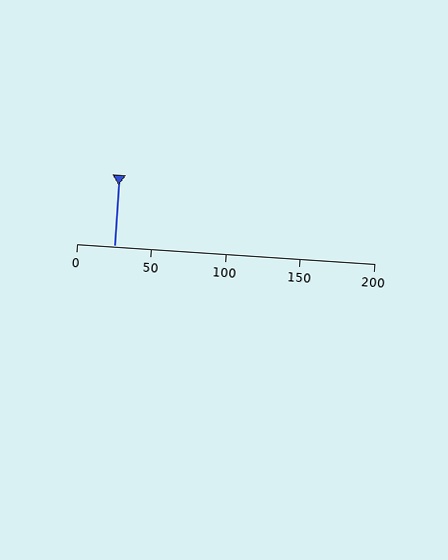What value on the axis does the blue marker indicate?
The marker indicates approximately 25.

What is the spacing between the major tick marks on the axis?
The major ticks are spaced 50 apart.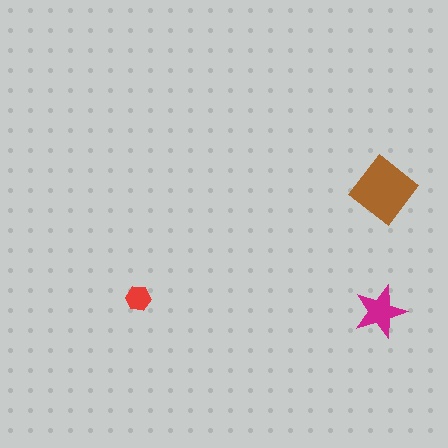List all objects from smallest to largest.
The red hexagon, the magenta star, the brown diamond.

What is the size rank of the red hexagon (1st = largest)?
3rd.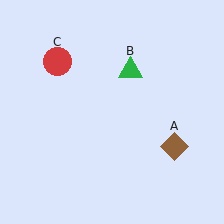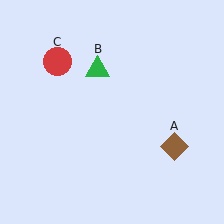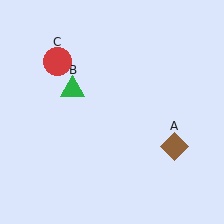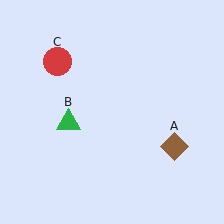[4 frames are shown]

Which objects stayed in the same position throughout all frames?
Brown diamond (object A) and red circle (object C) remained stationary.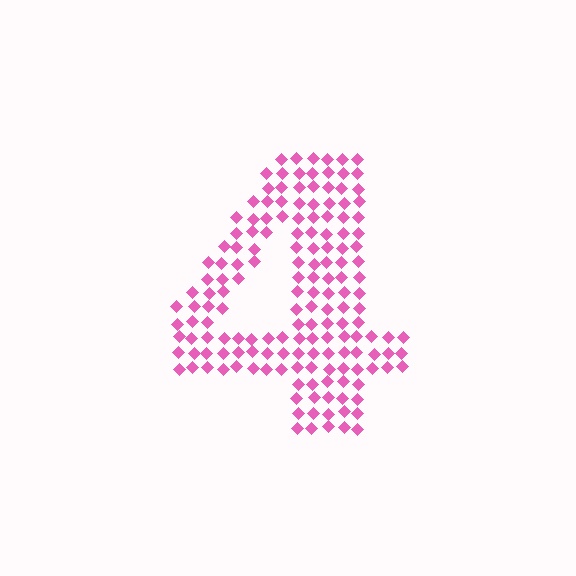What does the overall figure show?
The overall figure shows the digit 4.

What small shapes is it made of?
It is made of small diamonds.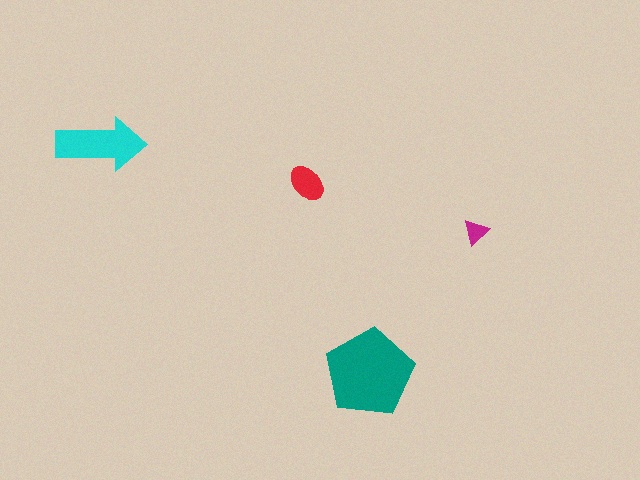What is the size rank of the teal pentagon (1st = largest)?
1st.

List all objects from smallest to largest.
The magenta triangle, the red ellipse, the cyan arrow, the teal pentagon.